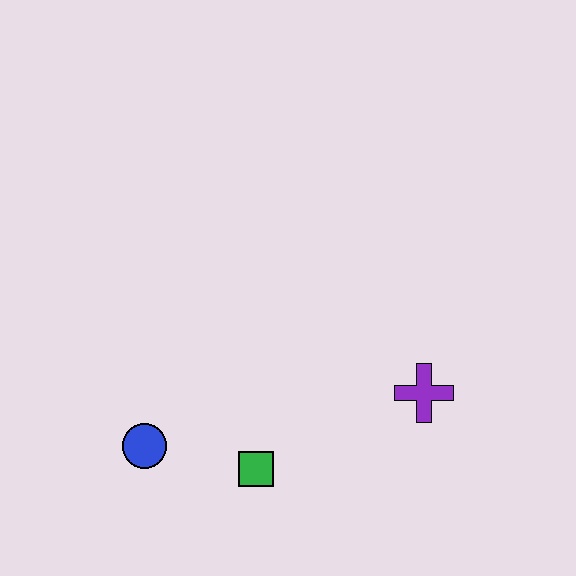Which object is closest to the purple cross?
The green square is closest to the purple cross.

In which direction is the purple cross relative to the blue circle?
The purple cross is to the right of the blue circle.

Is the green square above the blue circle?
No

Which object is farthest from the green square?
The purple cross is farthest from the green square.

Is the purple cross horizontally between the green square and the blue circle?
No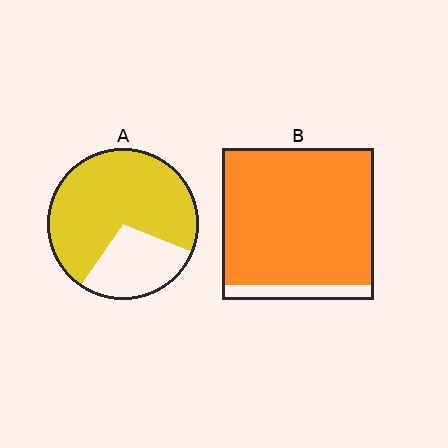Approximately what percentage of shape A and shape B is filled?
A is approximately 70% and B is approximately 90%.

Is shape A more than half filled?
Yes.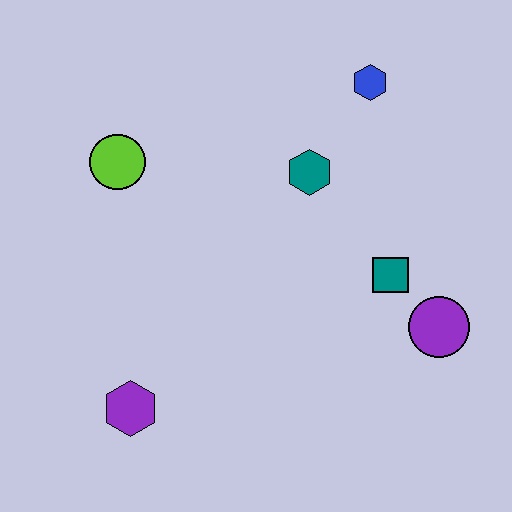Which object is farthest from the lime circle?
The purple circle is farthest from the lime circle.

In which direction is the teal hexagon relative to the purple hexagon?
The teal hexagon is above the purple hexagon.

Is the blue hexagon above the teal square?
Yes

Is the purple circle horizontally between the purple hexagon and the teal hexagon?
No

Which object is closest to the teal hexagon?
The blue hexagon is closest to the teal hexagon.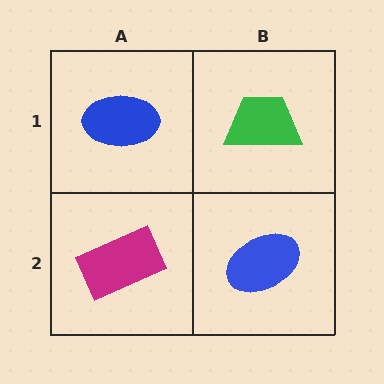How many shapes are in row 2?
2 shapes.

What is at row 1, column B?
A green trapezoid.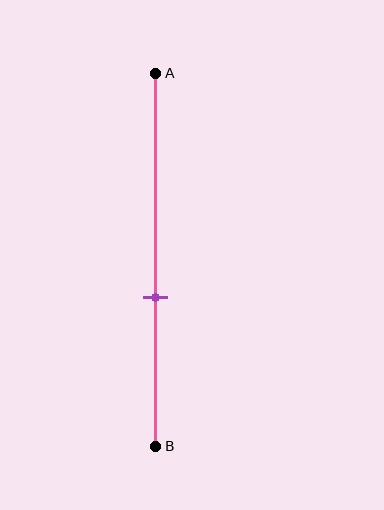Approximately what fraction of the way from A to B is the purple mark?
The purple mark is approximately 60% of the way from A to B.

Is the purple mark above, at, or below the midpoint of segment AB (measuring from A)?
The purple mark is below the midpoint of segment AB.